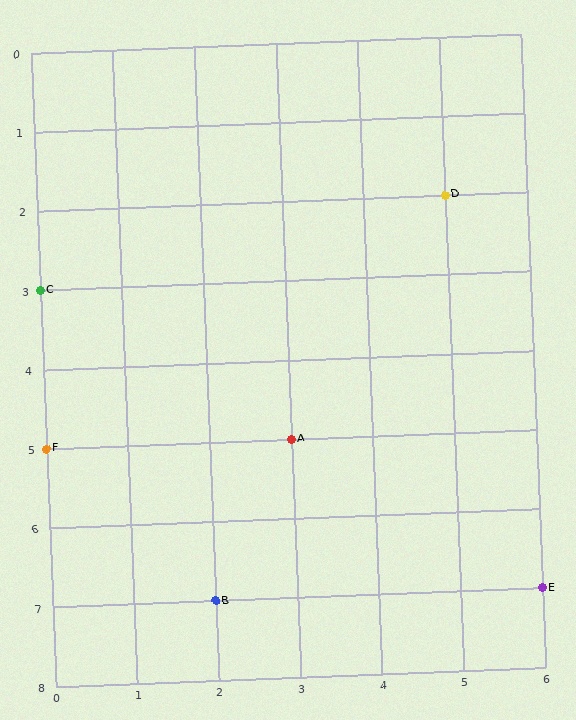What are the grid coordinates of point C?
Point C is at grid coordinates (0, 3).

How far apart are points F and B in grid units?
Points F and B are 2 columns and 2 rows apart (about 2.8 grid units diagonally).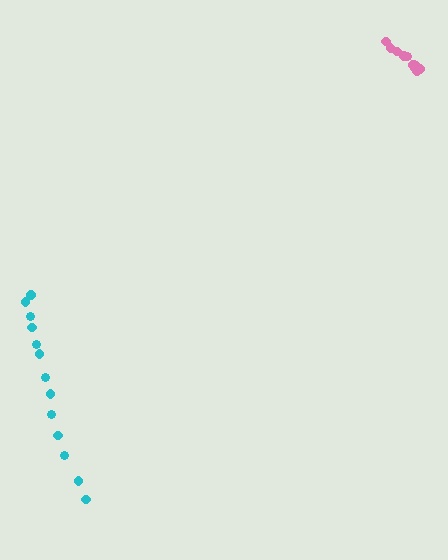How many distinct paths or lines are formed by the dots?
There are 2 distinct paths.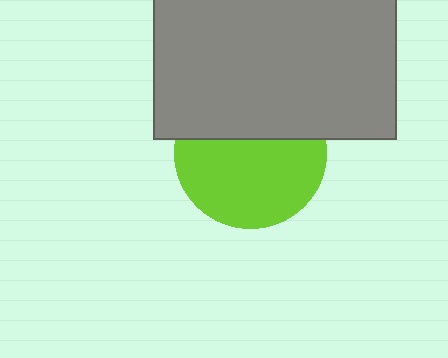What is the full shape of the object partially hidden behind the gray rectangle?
The partially hidden object is a lime circle.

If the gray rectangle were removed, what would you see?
You would see the complete lime circle.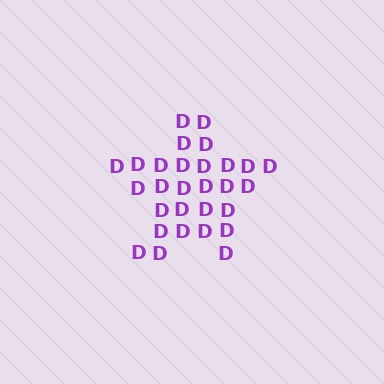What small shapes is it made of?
It is made of small letter D's.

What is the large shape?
The large shape is a star.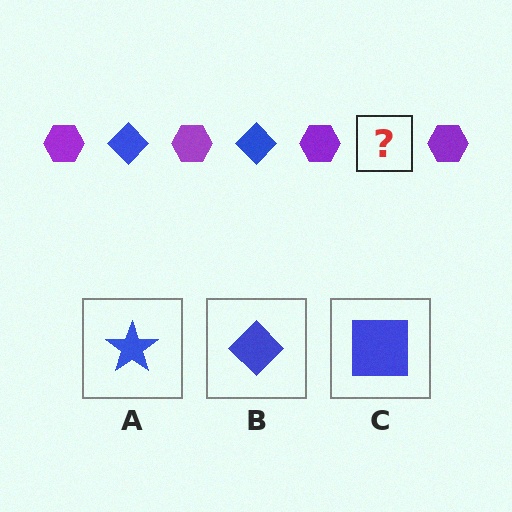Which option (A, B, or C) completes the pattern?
B.